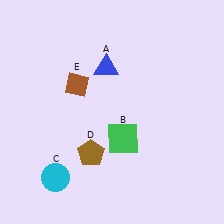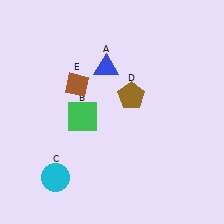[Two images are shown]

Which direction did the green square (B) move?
The green square (B) moved left.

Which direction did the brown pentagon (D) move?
The brown pentagon (D) moved up.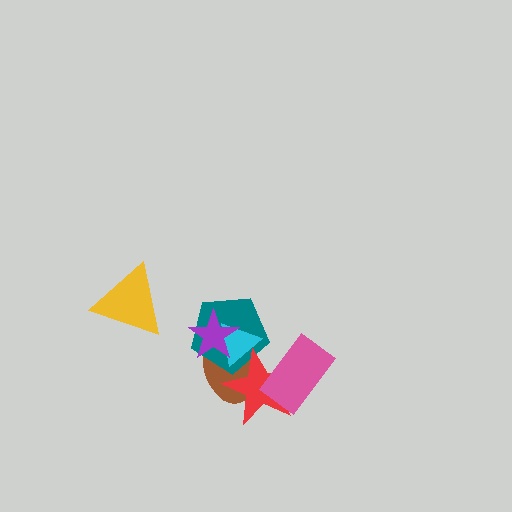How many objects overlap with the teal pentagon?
4 objects overlap with the teal pentagon.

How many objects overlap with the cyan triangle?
4 objects overlap with the cyan triangle.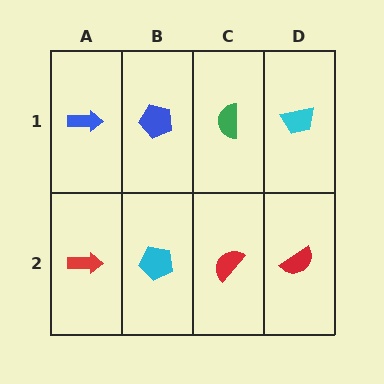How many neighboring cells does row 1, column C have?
3.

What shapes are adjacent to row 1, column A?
A red arrow (row 2, column A), a blue pentagon (row 1, column B).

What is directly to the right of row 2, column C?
A red semicircle.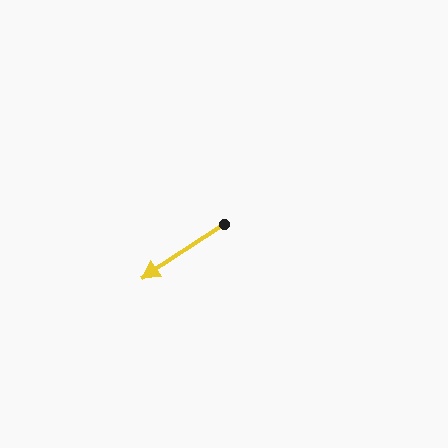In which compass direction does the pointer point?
Southwest.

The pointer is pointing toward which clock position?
Roughly 8 o'clock.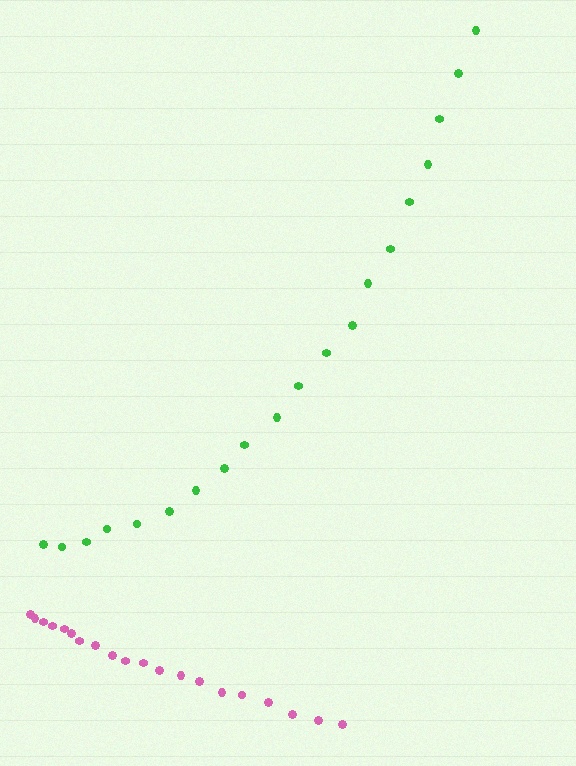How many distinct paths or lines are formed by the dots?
There are 2 distinct paths.